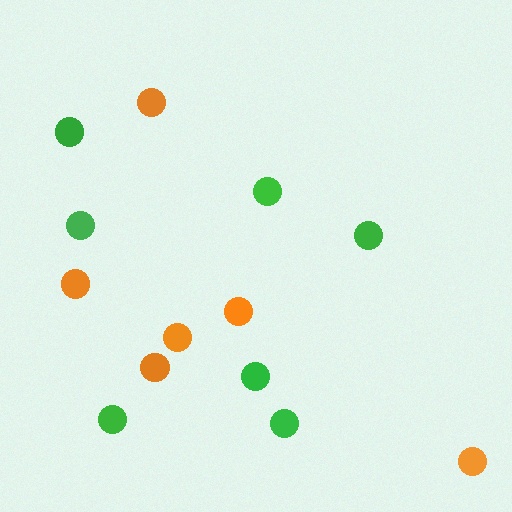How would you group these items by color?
There are 2 groups: one group of orange circles (6) and one group of green circles (7).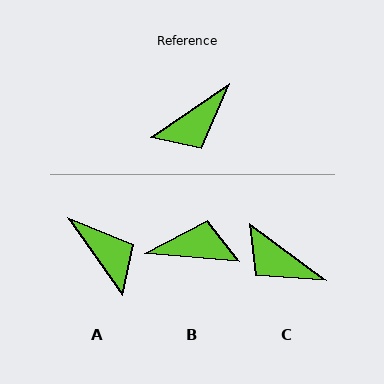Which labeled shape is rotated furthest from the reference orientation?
B, about 141 degrees away.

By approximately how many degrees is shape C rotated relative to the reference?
Approximately 71 degrees clockwise.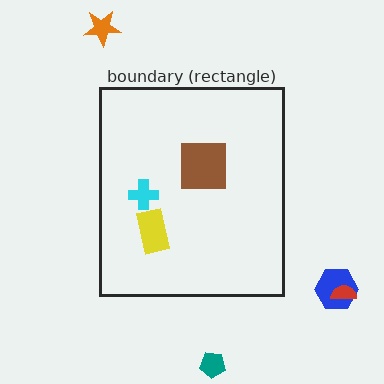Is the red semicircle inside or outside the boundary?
Outside.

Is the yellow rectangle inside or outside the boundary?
Inside.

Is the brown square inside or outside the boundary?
Inside.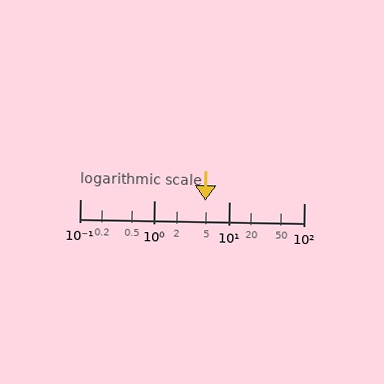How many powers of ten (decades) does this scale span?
The scale spans 3 decades, from 0.1 to 100.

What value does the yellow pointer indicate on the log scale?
The pointer indicates approximately 4.8.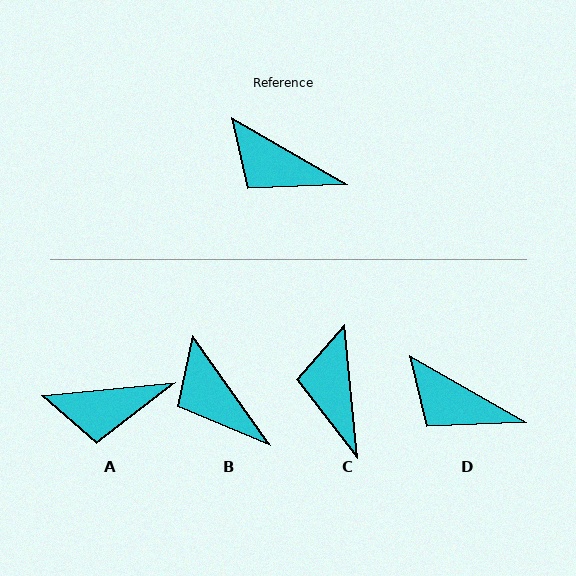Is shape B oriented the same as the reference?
No, it is off by about 25 degrees.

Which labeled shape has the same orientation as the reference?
D.